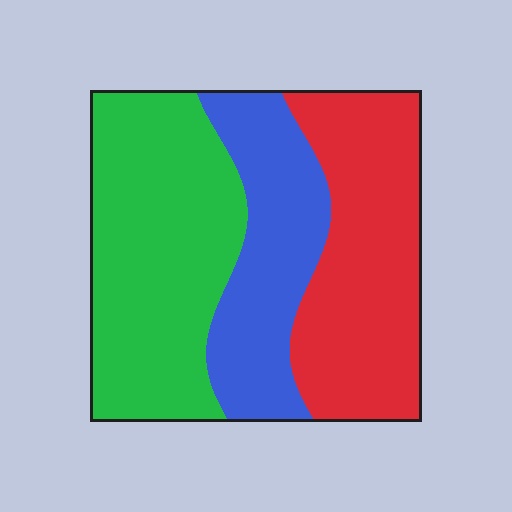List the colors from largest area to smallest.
From largest to smallest: green, red, blue.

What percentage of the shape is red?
Red takes up between a quarter and a half of the shape.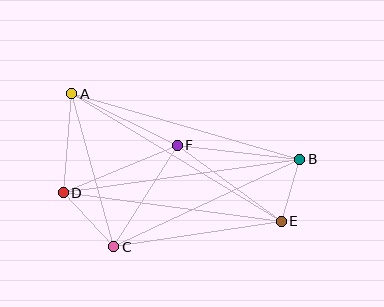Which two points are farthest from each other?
Points A and E are farthest from each other.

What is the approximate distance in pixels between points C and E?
The distance between C and E is approximately 169 pixels.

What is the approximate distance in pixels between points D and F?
The distance between D and F is approximately 124 pixels.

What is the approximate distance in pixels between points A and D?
The distance between A and D is approximately 99 pixels.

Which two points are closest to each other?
Points B and E are closest to each other.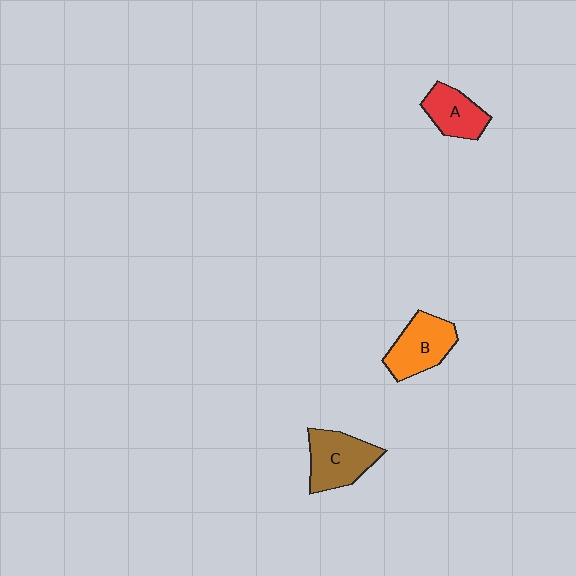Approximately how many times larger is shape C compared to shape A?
Approximately 1.3 times.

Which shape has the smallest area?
Shape A (red).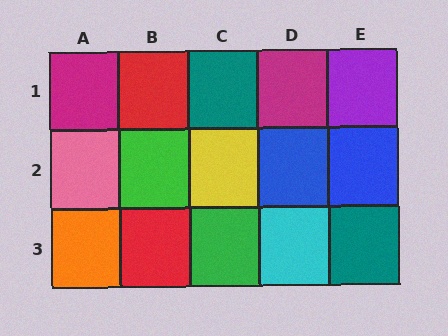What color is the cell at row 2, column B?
Green.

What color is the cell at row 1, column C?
Teal.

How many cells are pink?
1 cell is pink.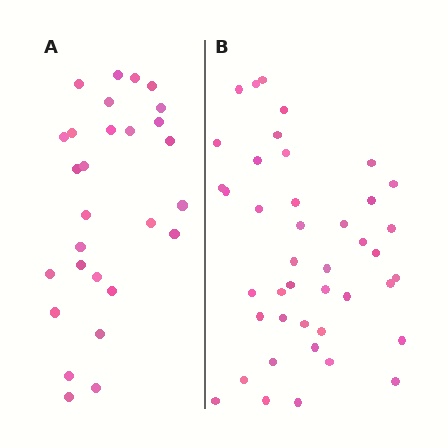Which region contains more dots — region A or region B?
Region B (the right region) has more dots.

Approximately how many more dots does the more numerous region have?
Region B has approximately 15 more dots than region A.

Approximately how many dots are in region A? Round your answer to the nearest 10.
About 30 dots. (The exact count is 28, which rounds to 30.)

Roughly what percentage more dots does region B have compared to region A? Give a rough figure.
About 50% more.